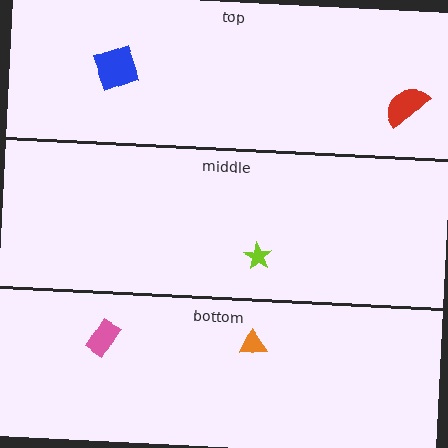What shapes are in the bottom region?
The pink rectangle, the orange triangle.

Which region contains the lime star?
The middle region.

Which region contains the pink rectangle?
The bottom region.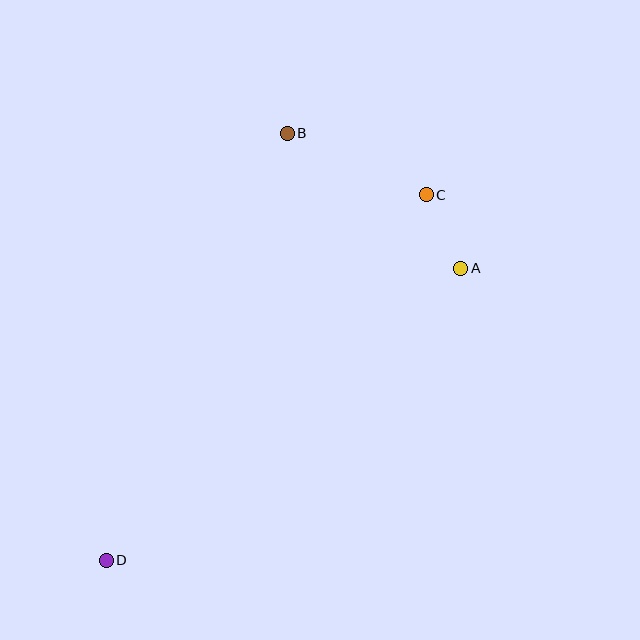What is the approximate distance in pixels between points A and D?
The distance between A and D is approximately 459 pixels.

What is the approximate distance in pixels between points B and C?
The distance between B and C is approximately 152 pixels.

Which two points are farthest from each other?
Points C and D are farthest from each other.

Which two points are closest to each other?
Points A and C are closest to each other.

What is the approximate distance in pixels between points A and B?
The distance between A and B is approximately 220 pixels.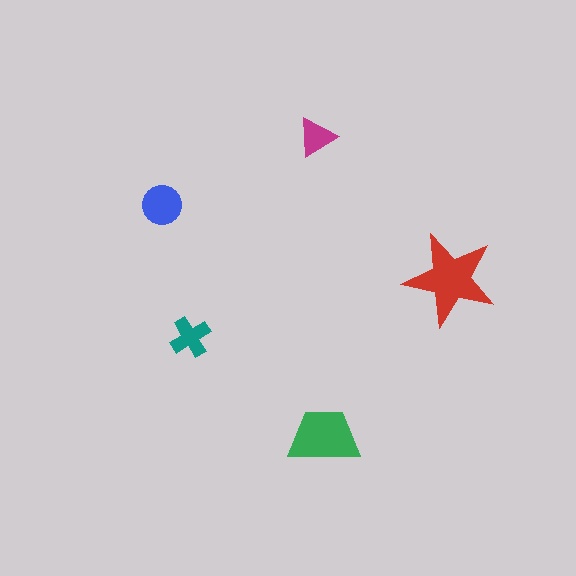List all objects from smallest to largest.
The magenta triangle, the teal cross, the blue circle, the green trapezoid, the red star.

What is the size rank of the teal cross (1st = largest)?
4th.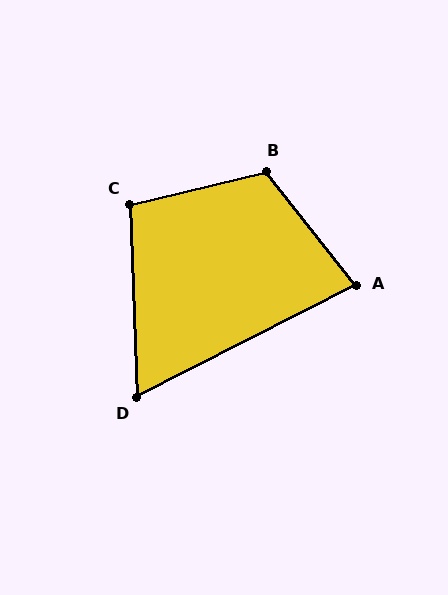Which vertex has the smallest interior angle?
D, at approximately 65 degrees.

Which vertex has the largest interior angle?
B, at approximately 115 degrees.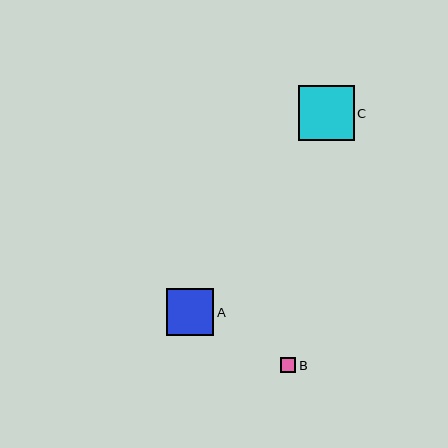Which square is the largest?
Square C is the largest with a size of approximately 56 pixels.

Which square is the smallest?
Square B is the smallest with a size of approximately 15 pixels.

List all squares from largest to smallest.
From largest to smallest: C, A, B.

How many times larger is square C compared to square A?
Square C is approximately 1.2 times the size of square A.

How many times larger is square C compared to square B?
Square C is approximately 3.7 times the size of square B.